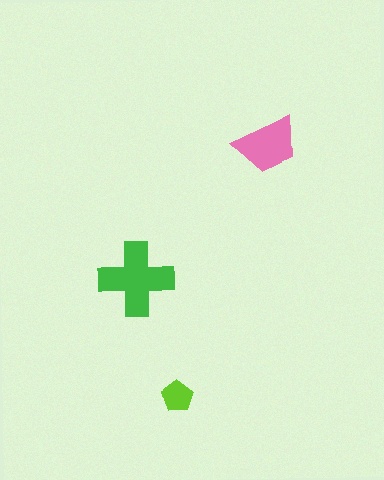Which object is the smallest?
The lime pentagon.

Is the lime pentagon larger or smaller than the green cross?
Smaller.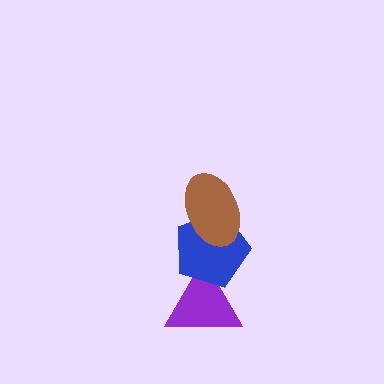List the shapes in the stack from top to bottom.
From top to bottom: the brown ellipse, the blue pentagon, the purple triangle.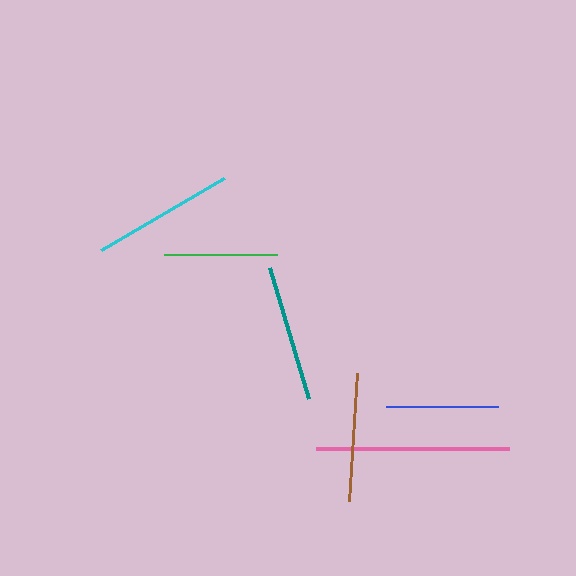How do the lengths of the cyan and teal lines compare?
The cyan and teal lines are approximately the same length.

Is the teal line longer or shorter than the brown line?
The teal line is longer than the brown line.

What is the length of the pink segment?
The pink segment is approximately 193 pixels long.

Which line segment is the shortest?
The blue line is the shortest at approximately 111 pixels.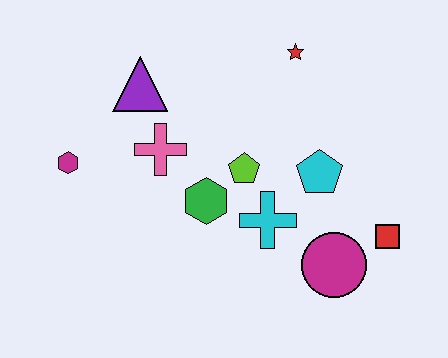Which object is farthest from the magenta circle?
The magenta hexagon is farthest from the magenta circle.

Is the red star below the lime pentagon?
No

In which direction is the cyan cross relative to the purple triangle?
The cyan cross is below the purple triangle.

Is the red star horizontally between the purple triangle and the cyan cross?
No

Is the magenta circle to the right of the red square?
No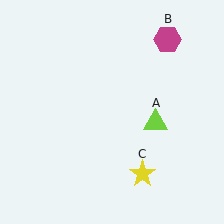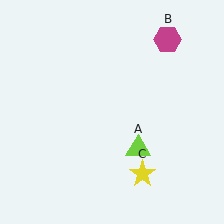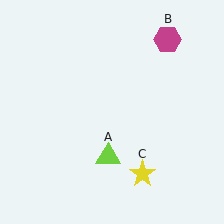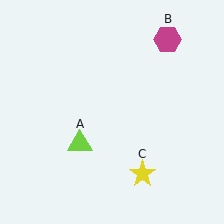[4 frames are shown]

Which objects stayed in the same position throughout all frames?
Magenta hexagon (object B) and yellow star (object C) remained stationary.